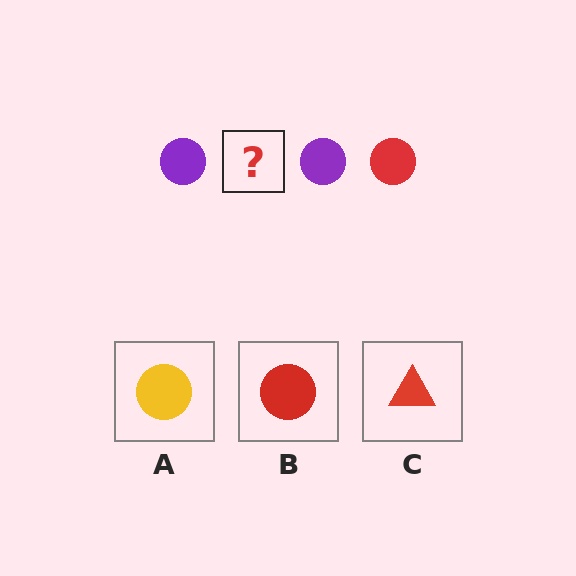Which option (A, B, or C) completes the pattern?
B.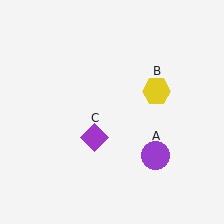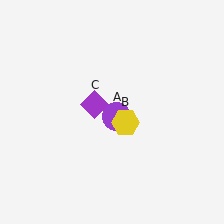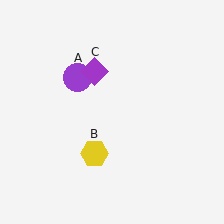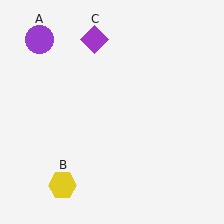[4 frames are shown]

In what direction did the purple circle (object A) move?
The purple circle (object A) moved up and to the left.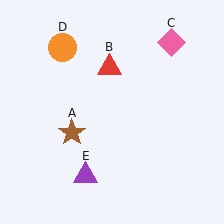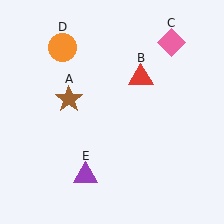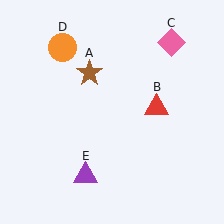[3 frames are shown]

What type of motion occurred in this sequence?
The brown star (object A), red triangle (object B) rotated clockwise around the center of the scene.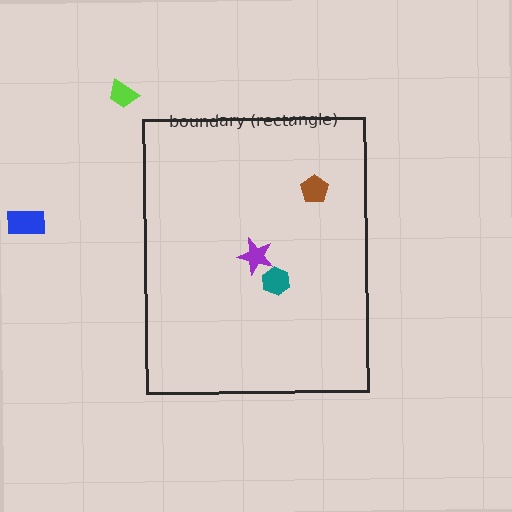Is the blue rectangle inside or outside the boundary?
Outside.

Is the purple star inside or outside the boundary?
Inside.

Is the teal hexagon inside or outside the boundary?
Inside.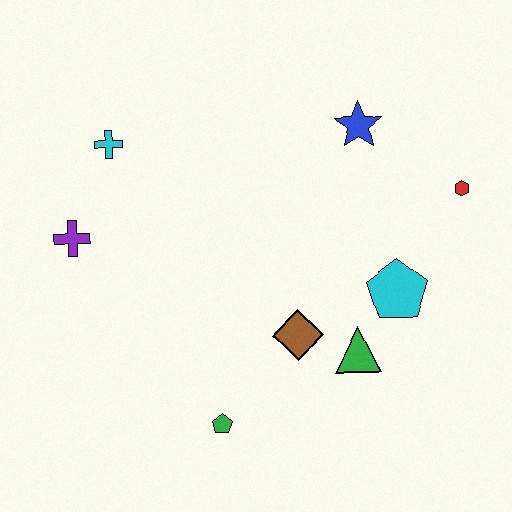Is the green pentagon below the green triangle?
Yes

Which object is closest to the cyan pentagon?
The green triangle is closest to the cyan pentagon.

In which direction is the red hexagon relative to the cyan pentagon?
The red hexagon is above the cyan pentagon.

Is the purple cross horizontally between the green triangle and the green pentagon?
No